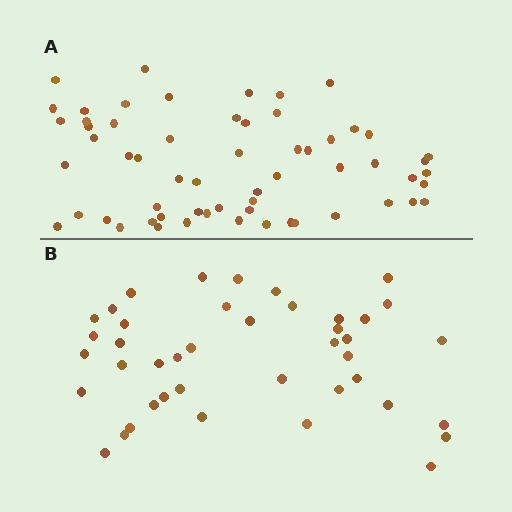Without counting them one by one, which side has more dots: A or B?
Region A (the top region) has more dots.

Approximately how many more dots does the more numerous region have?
Region A has approximately 20 more dots than region B.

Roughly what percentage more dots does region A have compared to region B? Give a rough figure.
About 45% more.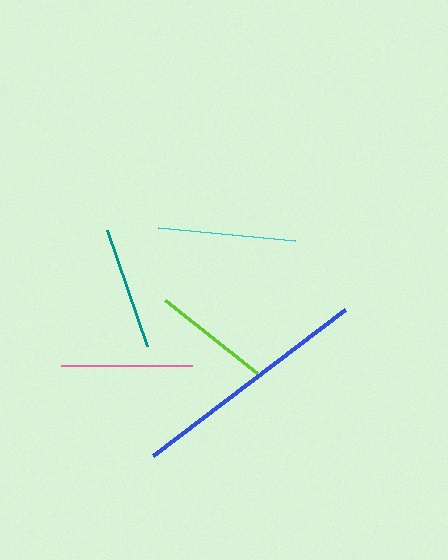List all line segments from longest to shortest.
From longest to shortest: blue, cyan, pink, teal, lime.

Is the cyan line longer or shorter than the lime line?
The cyan line is longer than the lime line.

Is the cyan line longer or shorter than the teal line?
The cyan line is longer than the teal line.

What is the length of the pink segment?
The pink segment is approximately 131 pixels long.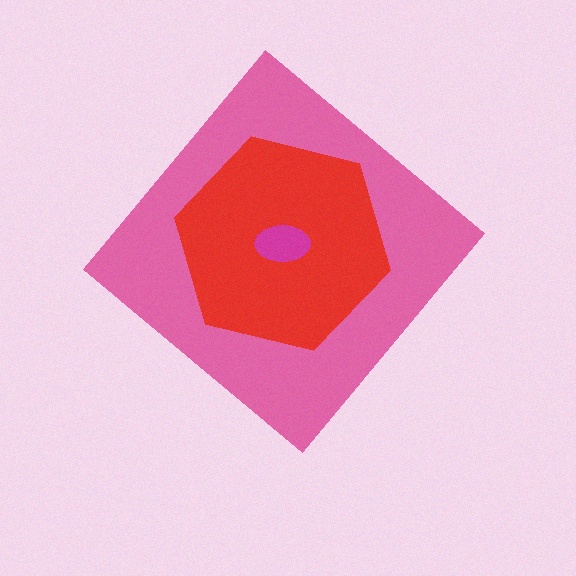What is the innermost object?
The magenta ellipse.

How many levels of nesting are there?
3.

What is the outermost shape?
The pink diamond.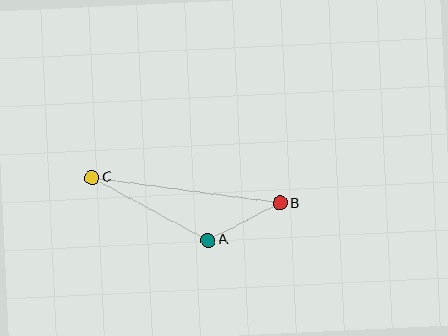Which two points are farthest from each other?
Points B and C are farthest from each other.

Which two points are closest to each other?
Points A and B are closest to each other.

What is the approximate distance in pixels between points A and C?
The distance between A and C is approximately 132 pixels.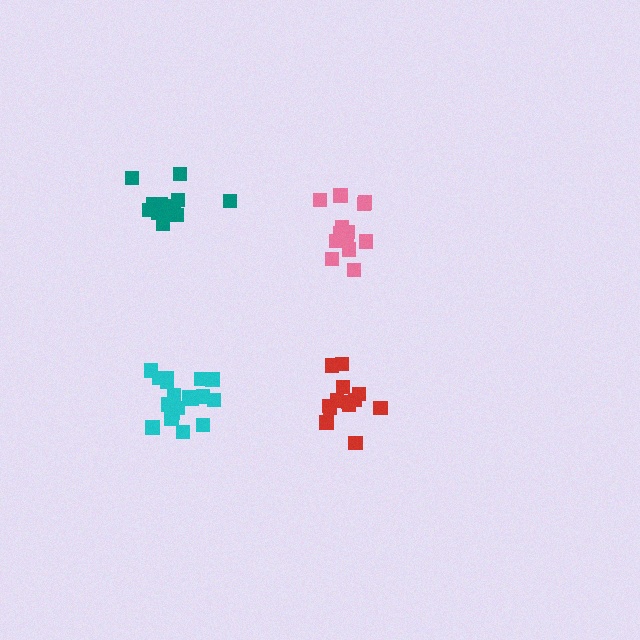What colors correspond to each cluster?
The clusters are colored: pink, red, teal, cyan.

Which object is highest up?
The teal cluster is topmost.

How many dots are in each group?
Group 1: 13 dots, Group 2: 13 dots, Group 3: 14 dots, Group 4: 19 dots (59 total).